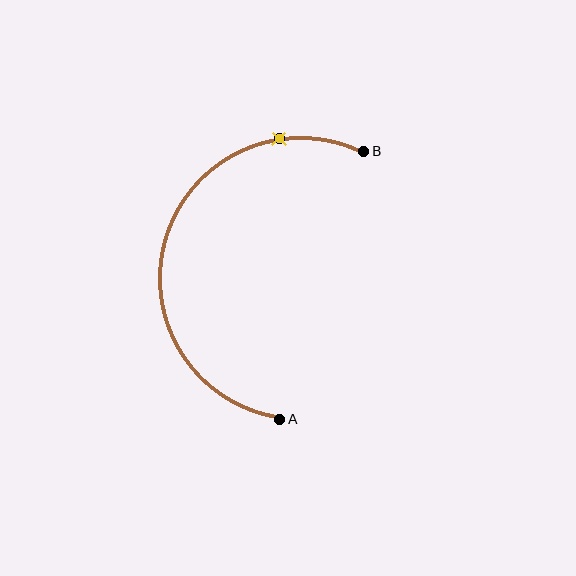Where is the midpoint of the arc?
The arc midpoint is the point on the curve farthest from the straight line joining A and B. It sits to the left of that line.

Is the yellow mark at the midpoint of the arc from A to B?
No. The yellow mark lies on the arc but is closer to endpoint B. The arc midpoint would be at the point on the curve equidistant along the arc from both A and B.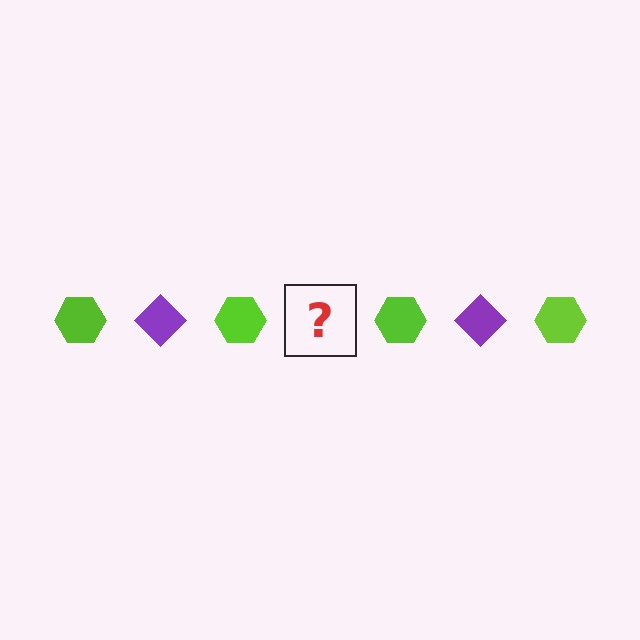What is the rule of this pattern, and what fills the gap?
The rule is that the pattern alternates between lime hexagon and purple diamond. The gap should be filled with a purple diamond.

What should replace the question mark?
The question mark should be replaced with a purple diamond.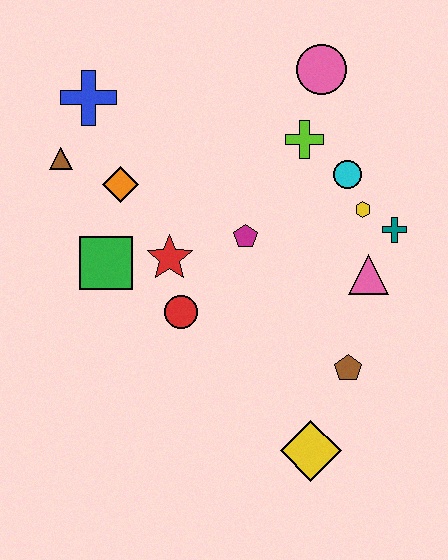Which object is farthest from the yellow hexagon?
The brown triangle is farthest from the yellow hexagon.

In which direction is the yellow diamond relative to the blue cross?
The yellow diamond is below the blue cross.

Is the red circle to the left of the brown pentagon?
Yes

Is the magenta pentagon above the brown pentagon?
Yes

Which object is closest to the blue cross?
The brown triangle is closest to the blue cross.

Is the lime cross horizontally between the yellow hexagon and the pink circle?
No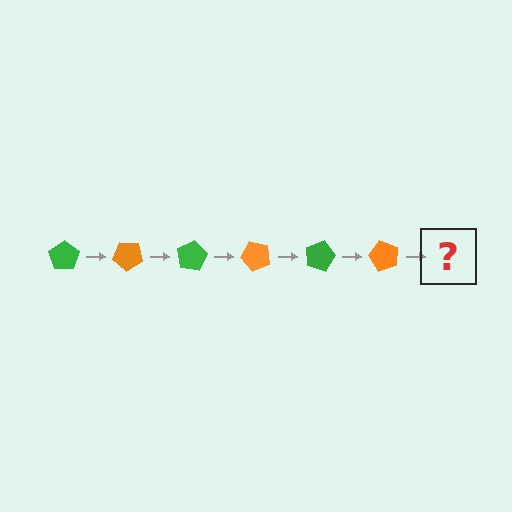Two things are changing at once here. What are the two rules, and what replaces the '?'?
The two rules are that it rotates 40 degrees each step and the color cycles through green and orange. The '?' should be a green pentagon, rotated 240 degrees from the start.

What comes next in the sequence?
The next element should be a green pentagon, rotated 240 degrees from the start.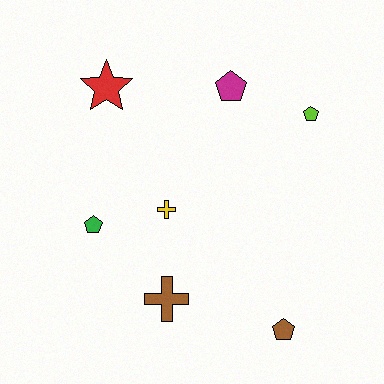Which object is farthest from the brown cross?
The lime pentagon is farthest from the brown cross.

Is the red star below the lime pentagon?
No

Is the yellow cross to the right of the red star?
Yes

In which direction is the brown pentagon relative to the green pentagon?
The brown pentagon is to the right of the green pentagon.